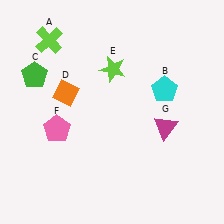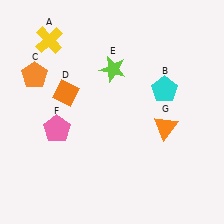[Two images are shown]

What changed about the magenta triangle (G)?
In Image 1, G is magenta. In Image 2, it changed to orange.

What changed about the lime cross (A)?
In Image 1, A is lime. In Image 2, it changed to yellow.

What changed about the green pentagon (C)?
In Image 1, C is green. In Image 2, it changed to orange.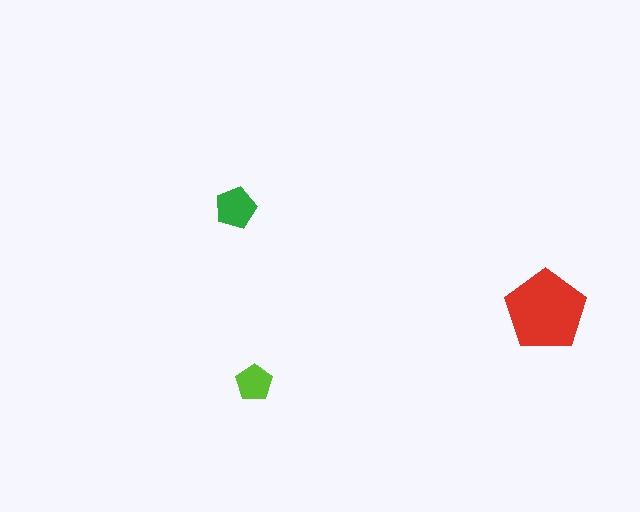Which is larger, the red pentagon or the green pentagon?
The red one.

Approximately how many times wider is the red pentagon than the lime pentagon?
About 2 times wider.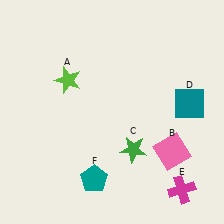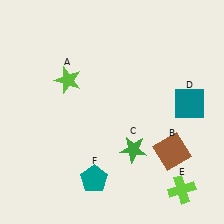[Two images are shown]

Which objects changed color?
B changed from pink to brown. E changed from magenta to lime.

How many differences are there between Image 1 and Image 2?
There are 2 differences between the two images.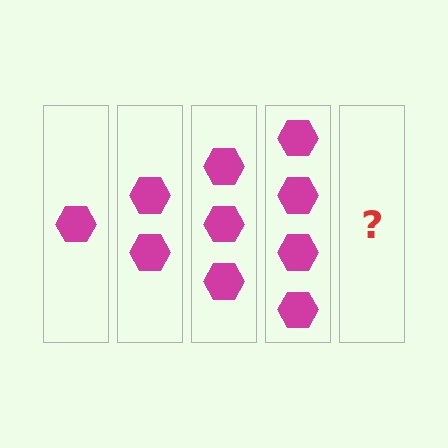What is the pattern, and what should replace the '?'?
The pattern is that each step adds one more hexagon. The '?' should be 5 hexagons.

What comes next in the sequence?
The next element should be 5 hexagons.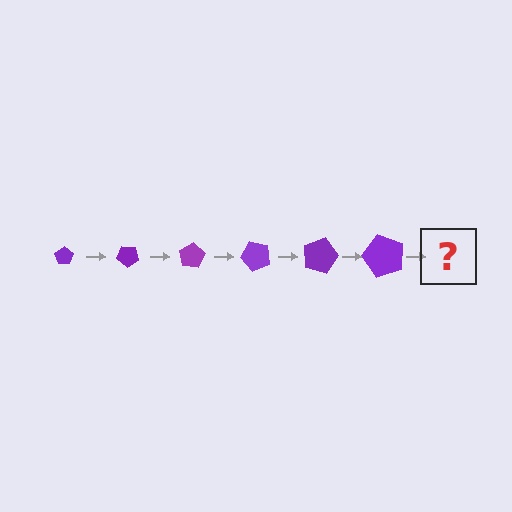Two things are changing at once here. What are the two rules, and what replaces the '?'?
The two rules are that the pentagon grows larger each step and it rotates 40 degrees each step. The '?' should be a pentagon, larger than the previous one and rotated 240 degrees from the start.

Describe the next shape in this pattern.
It should be a pentagon, larger than the previous one and rotated 240 degrees from the start.